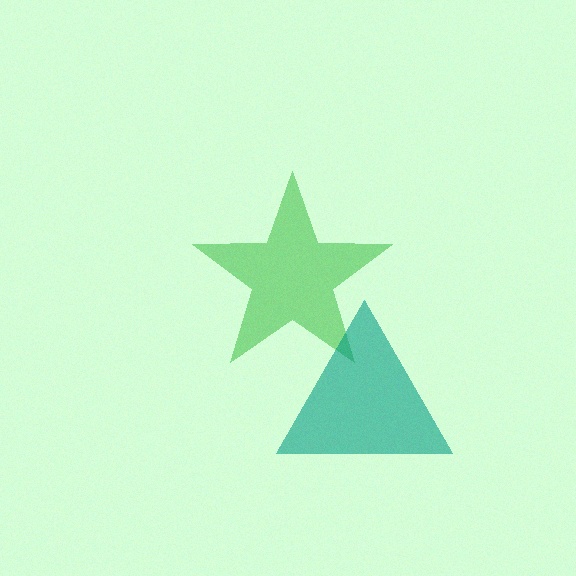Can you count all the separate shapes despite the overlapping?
Yes, there are 2 separate shapes.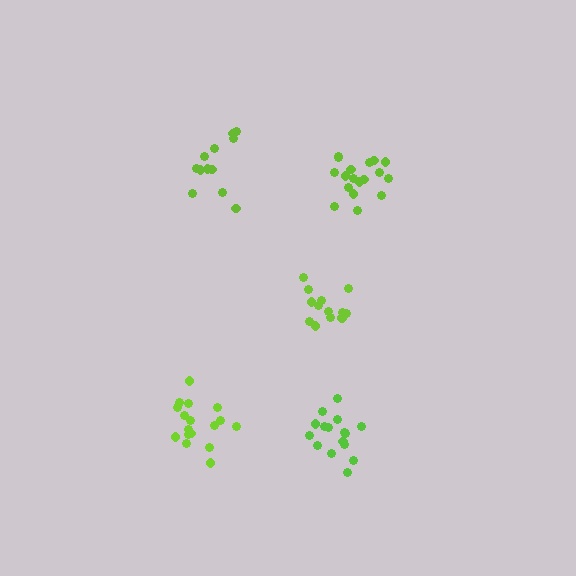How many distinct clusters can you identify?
There are 5 distinct clusters.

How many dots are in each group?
Group 1: 13 dots, Group 2: 17 dots, Group 3: 18 dots, Group 4: 16 dots, Group 5: 12 dots (76 total).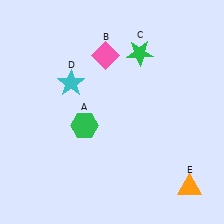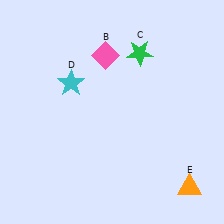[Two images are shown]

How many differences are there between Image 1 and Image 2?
There is 1 difference between the two images.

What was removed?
The green hexagon (A) was removed in Image 2.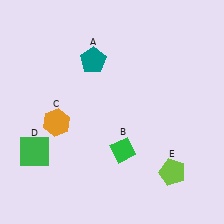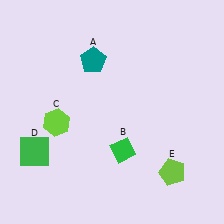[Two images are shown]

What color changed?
The hexagon (C) changed from orange in Image 1 to lime in Image 2.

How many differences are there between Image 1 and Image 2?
There is 1 difference between the two images.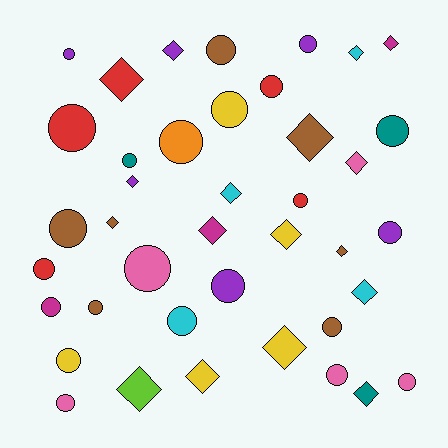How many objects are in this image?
There are 40 objects.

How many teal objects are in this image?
There are 3 teal objects.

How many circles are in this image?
There are 23 circles.